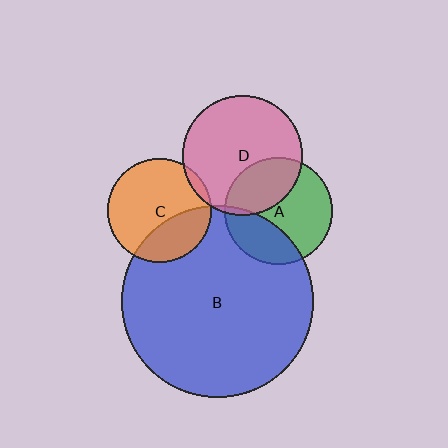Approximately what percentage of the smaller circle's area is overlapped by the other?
Approximately 5%.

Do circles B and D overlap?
Yes.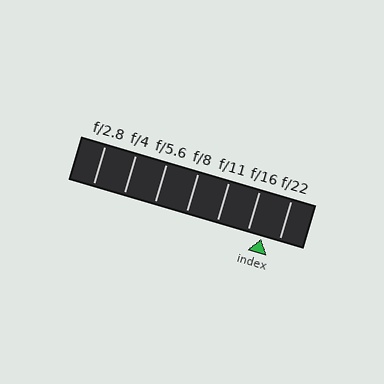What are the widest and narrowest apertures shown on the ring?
The widest aperture shown is f/2.8 and the narrowest is f/22.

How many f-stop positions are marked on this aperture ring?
There are 7 f-stop positions marked.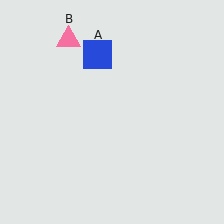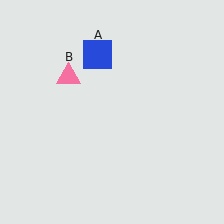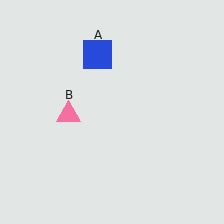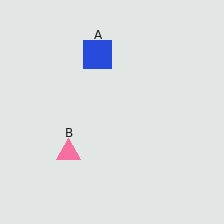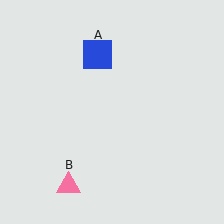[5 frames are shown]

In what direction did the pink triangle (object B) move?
The pink triangle (object B) moved down.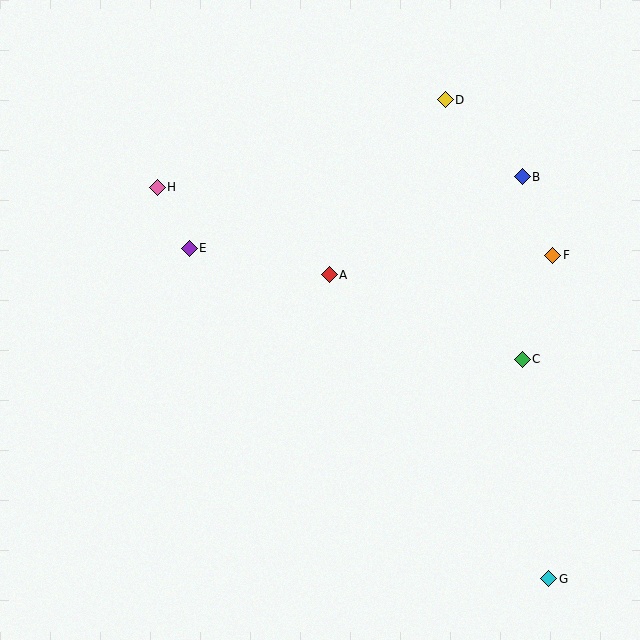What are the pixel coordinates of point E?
Point E is at (189, 248).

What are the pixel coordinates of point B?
Point B is at (522, 177).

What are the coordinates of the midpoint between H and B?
The midpoint between H and B is at (340, 182).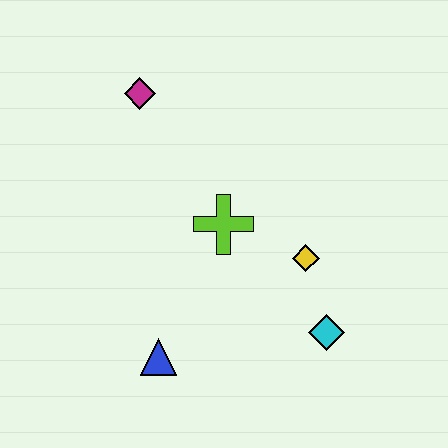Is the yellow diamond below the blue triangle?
No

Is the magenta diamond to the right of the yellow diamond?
No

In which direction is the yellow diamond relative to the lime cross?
The yellow diamond is to the right of the lime cross.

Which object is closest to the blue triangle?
The lime cross is closest to the blue triangle.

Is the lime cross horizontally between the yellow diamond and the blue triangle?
Yes